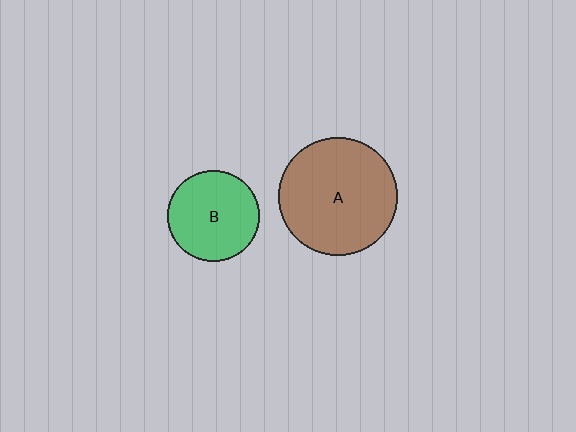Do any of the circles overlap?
No, none of the circles overlap.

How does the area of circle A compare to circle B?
Approximately 1.7 times.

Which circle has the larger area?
Circle A (brown).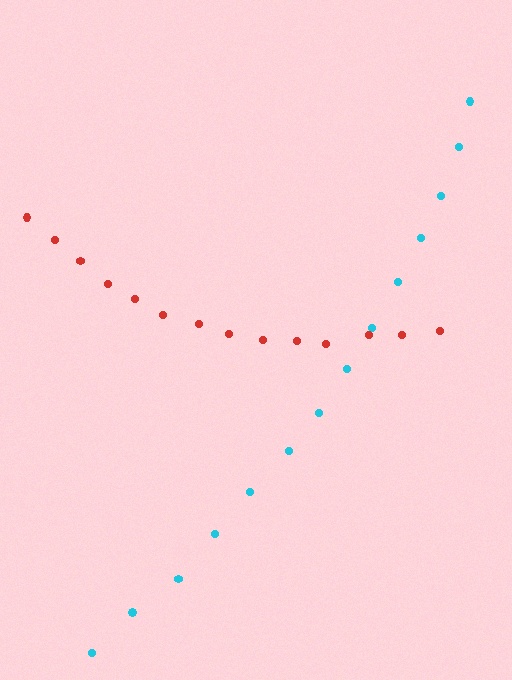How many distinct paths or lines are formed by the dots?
There are 2 distinct paths.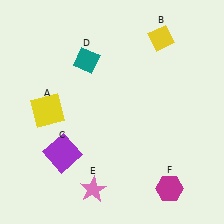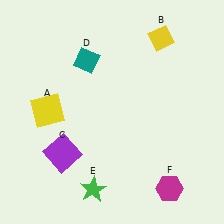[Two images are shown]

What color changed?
The star (E) changed from pink in Image 1 to green in Image 2.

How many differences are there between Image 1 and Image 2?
There is 1 difference between the two images.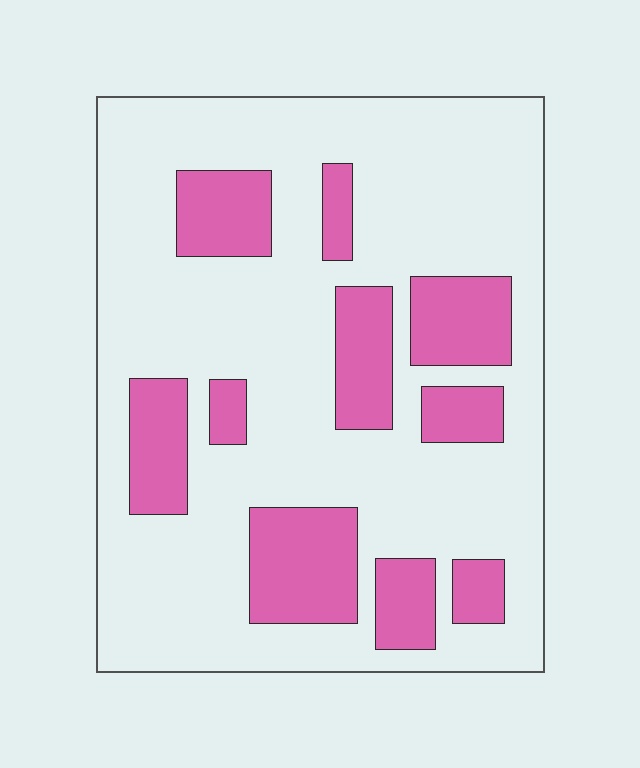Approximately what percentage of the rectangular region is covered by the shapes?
Approximately 25%.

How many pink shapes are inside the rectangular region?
10.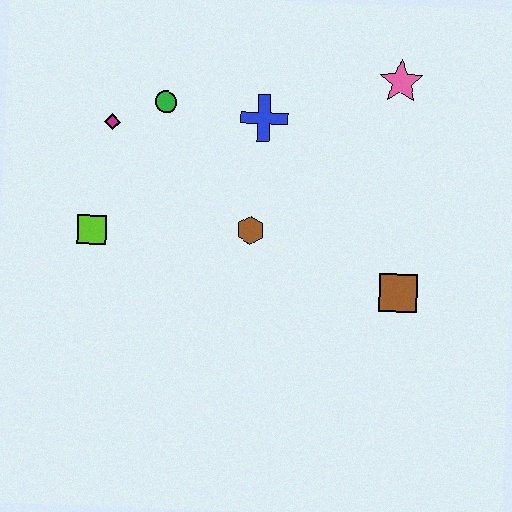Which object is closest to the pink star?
The blue cross is closest to the pink star.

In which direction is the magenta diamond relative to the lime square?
The magenta diamond is above the lime square.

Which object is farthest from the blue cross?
The brown square is farthest from the blue cross.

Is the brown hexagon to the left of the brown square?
Yes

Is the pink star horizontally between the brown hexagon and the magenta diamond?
No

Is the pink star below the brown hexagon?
No